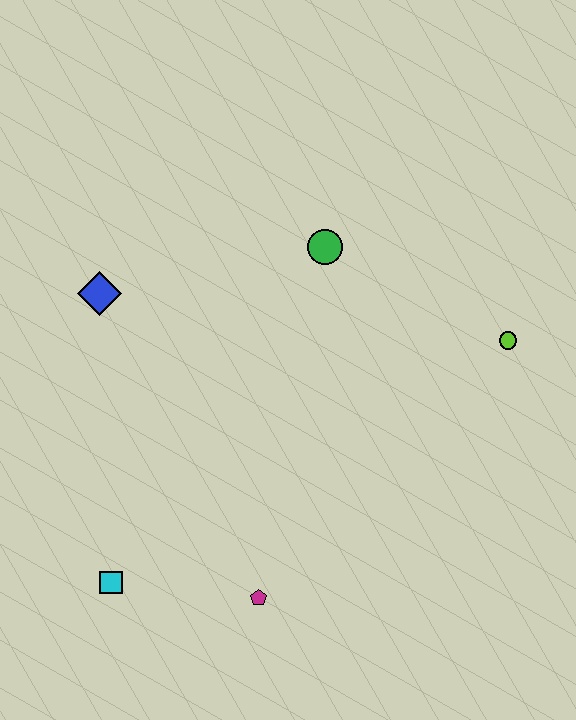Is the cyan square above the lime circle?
No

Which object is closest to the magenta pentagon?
The cyan square is closest to the magenta pentagon.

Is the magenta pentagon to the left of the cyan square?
No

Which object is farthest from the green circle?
The cyan square is farthest from the green circle.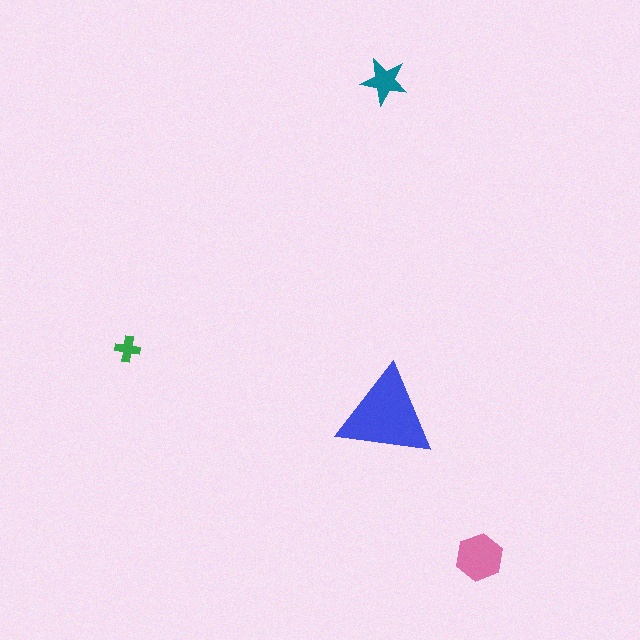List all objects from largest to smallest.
The blue triangle, the pink hexagon, the teal star, the green cross.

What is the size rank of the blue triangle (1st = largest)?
1st.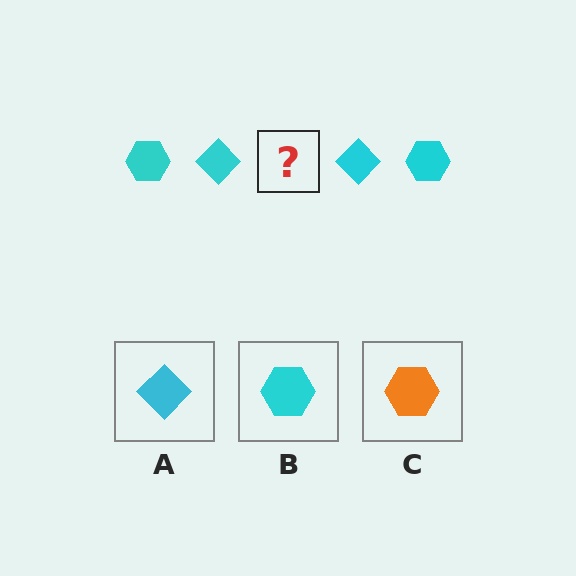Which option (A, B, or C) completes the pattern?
B.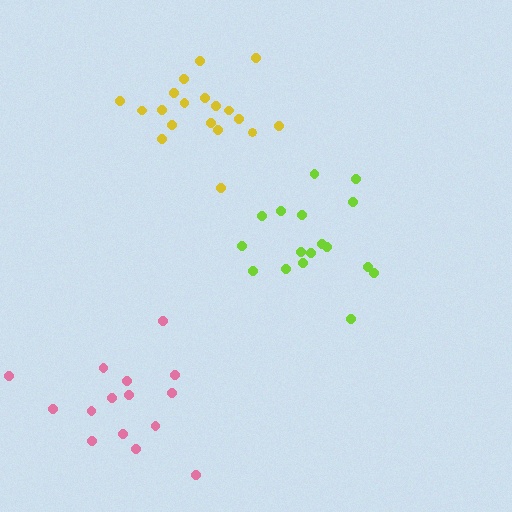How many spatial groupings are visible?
There are 3 spatial groupings.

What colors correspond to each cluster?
The clusters are colored: yellow, pink, lime.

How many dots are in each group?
Group 1: 19 dots, Group 2: 15 dots, Group 3: 17 dots (51 total).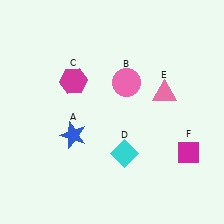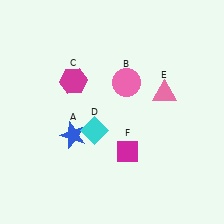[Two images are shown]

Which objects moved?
The objects that moved are: the cyan diamond (D), the magenta diamond (F).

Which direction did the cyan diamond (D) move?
The cyan diamond (D) moved left.